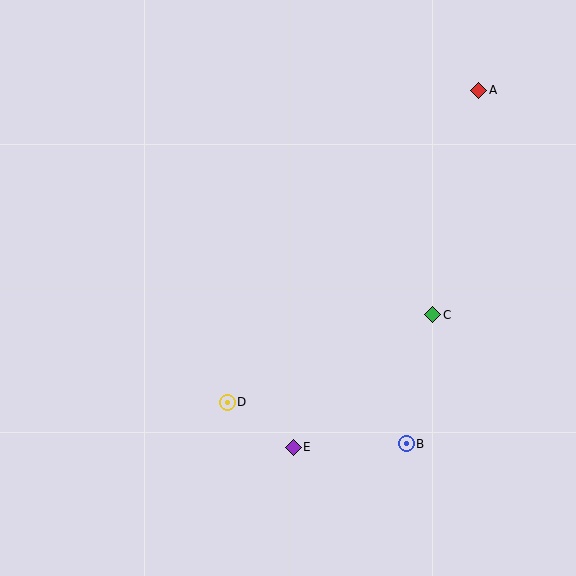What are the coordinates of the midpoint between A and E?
The midpoint between A and E is at (386, 269).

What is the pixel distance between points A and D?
The distance between A and D is 401 pixels.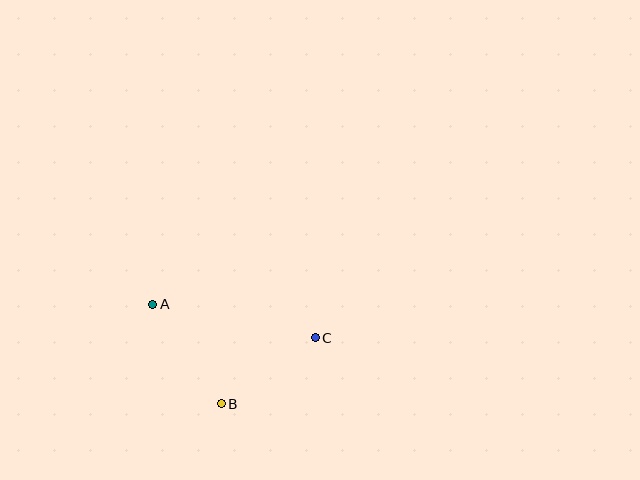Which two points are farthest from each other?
Points A and C are farthest from each other.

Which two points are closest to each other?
Points B and C are closest to each other.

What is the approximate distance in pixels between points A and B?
The distance between A and B is approximately 121 pixels.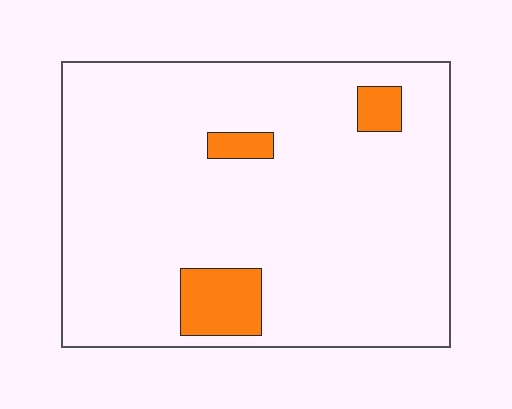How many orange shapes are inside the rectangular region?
3.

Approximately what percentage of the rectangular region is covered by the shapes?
Approximately 10%.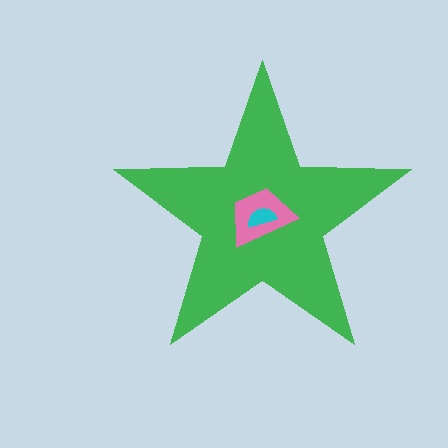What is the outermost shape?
The green star.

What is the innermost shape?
The cyan semicircle.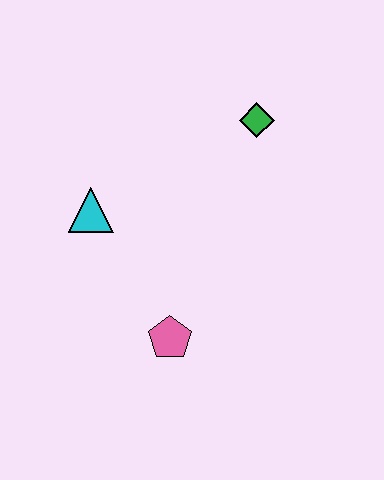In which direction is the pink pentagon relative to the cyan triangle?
The pink pentagon is below the cyan triangle.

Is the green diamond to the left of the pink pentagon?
No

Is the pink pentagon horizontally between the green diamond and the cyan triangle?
Yes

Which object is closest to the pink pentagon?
The cyan triangle is closest to the pink pentagon.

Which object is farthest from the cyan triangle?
The green diamond is farthest from the cyan triangle.